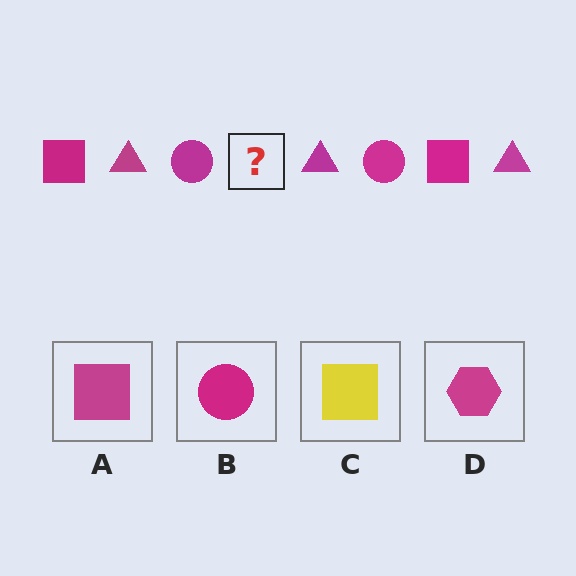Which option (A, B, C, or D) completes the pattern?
A.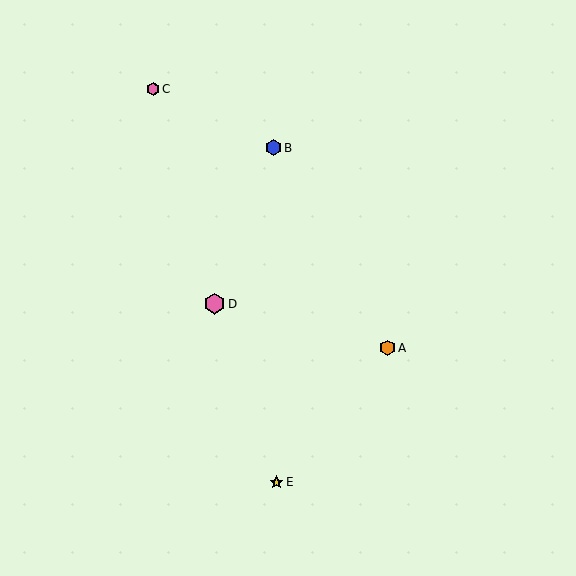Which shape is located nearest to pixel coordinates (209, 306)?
The pink hexagon (labeled D) at (215, 304) is nearest to that location.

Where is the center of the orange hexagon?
The center of the orange hexagon is at (387, 348).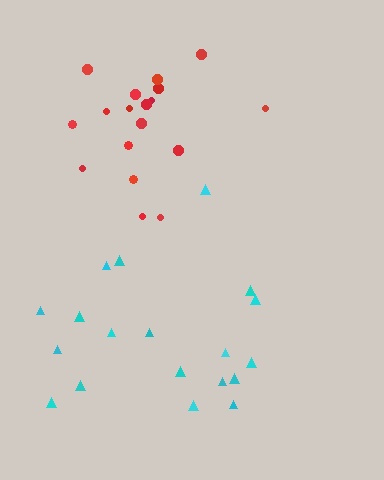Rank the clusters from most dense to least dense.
red, cyan.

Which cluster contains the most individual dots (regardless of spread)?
Cyan (19).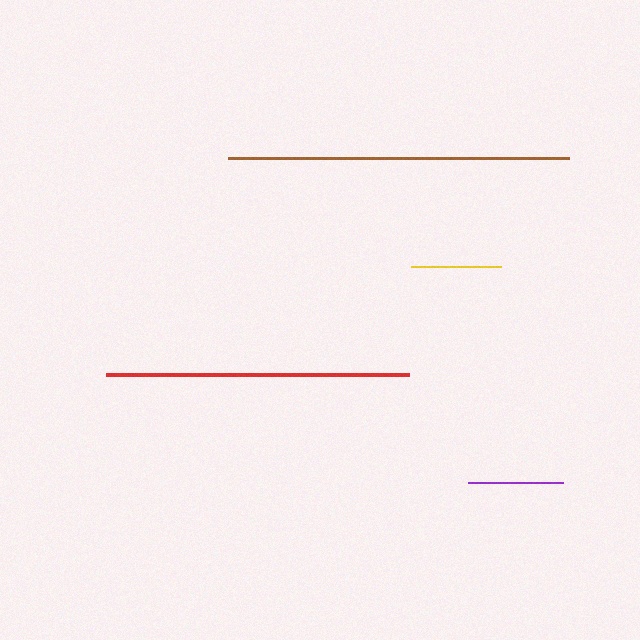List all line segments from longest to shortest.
From longest to shortest: brown, red, purple, yellow.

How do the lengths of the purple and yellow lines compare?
The purple and yellow lines are approximately the same length.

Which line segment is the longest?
The brown line is the longest at approximately 341 pixels.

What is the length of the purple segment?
The purple segment is approximately 96 pixels long.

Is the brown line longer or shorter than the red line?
The brown line is longer than the red line.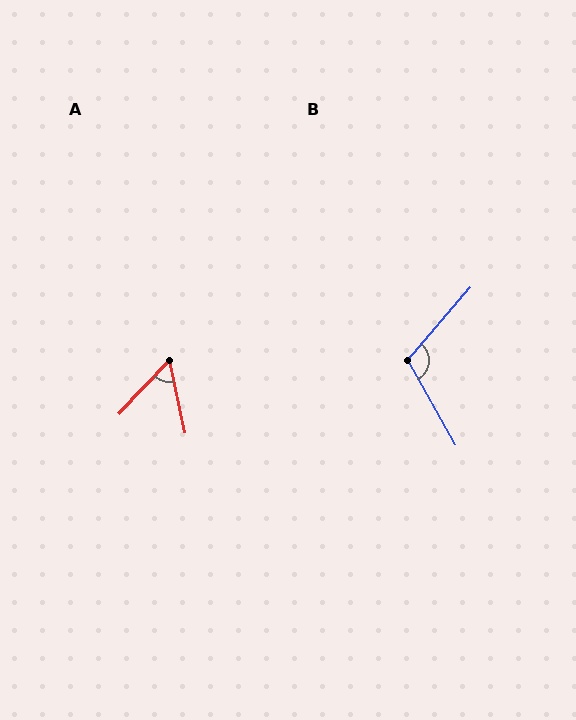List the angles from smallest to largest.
A (55°), B (110°).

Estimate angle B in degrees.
Approximately 110 degrees.